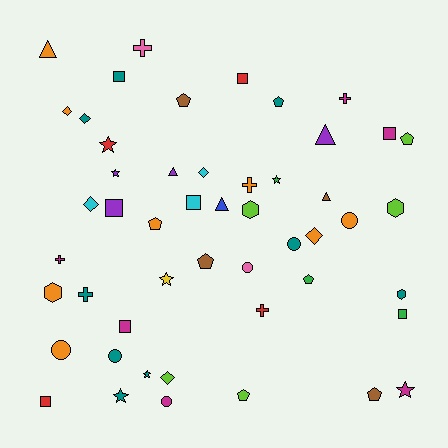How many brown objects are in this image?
There are 4 brown objects.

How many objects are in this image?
There are 50 objects.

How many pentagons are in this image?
There are 8 pentagons.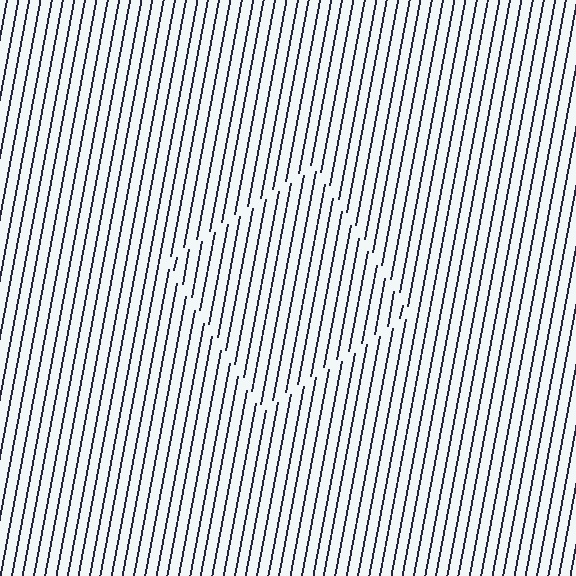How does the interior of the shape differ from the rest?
The interior of the shape contains the same grating, shifted by half a period — the contour is defined by the phase discontinuity where line-ends from the inner and outer gratings abut.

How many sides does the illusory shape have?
4 sides — the line-ends trace a square.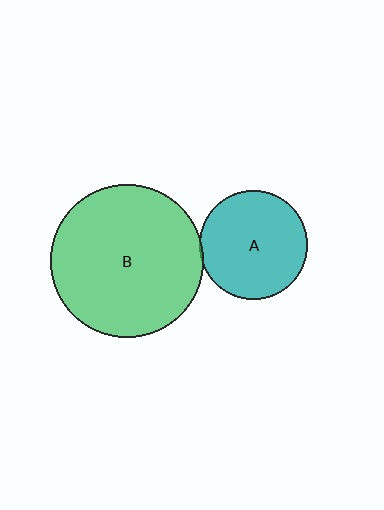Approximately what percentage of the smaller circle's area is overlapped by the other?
Approximately 5%.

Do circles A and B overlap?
Yes.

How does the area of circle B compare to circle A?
Approximately 2.0 times.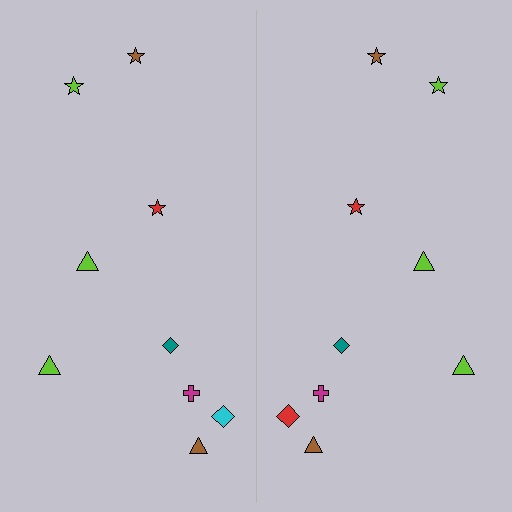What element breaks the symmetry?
The red diamond on the right side breaks the symmetry — its mirror counterpart is cyan.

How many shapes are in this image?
There are 18 shapes in this image.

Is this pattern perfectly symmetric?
No, the pattern is not perfectly symmetric. The red diamond on the right side breaks the symmetry — its mirror counterpart is cyan.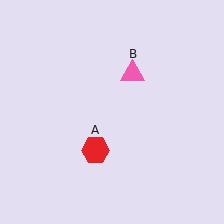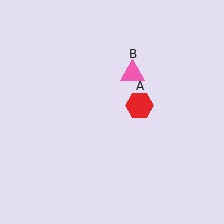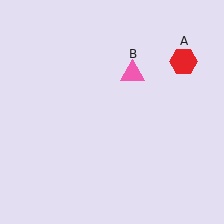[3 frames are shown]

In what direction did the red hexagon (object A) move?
The red hexagon (object A) moved up and to the right.